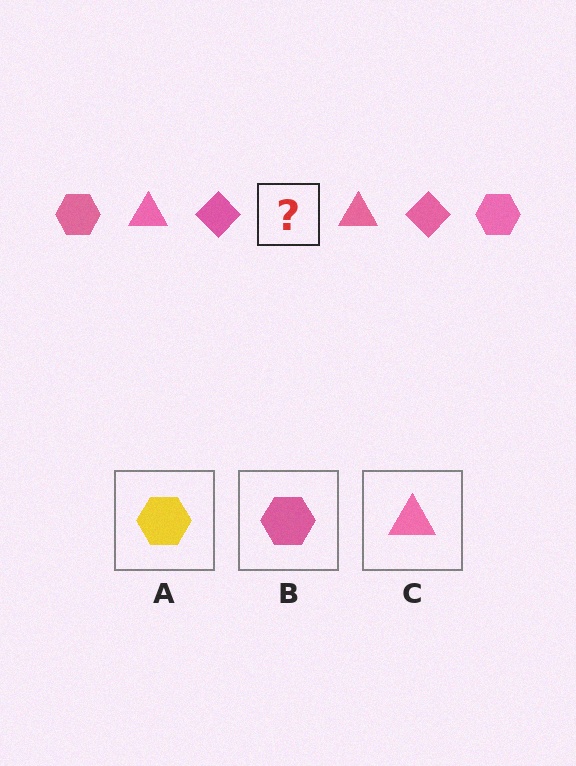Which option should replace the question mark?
Option B.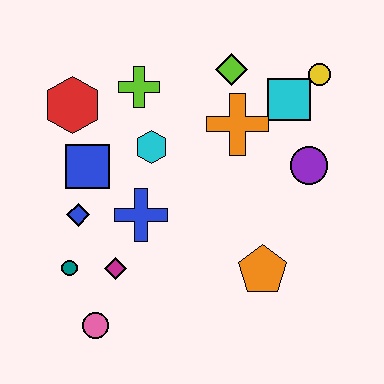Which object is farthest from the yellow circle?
The pink circle is farthest from the yellow circle.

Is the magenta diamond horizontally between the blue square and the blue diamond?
No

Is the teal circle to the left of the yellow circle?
Yes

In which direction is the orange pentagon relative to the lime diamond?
The orange pentagon is below the lime diamond.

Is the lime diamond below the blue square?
No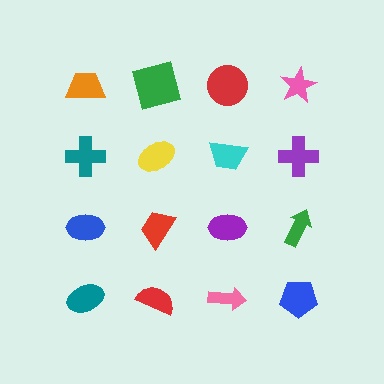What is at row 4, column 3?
A pink arrow.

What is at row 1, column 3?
A red circle.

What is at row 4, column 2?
A red semicircle.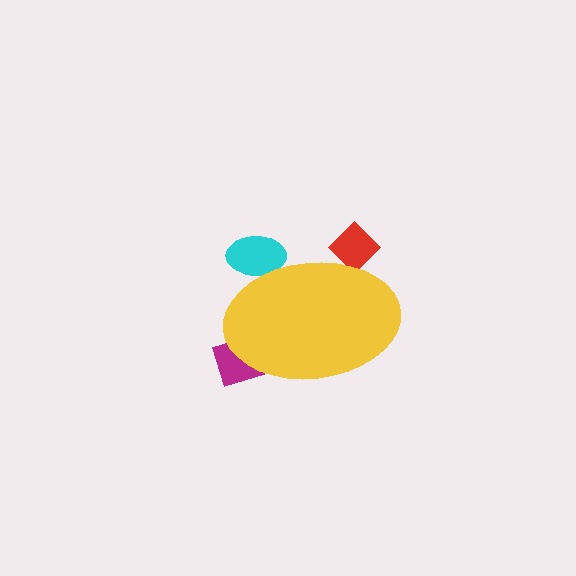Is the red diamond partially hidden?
Yes, the red diamond is partially hidden behind the yellow ellipse.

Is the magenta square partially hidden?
Yes, the magenta square is partially hidden behind the yellow ellipse.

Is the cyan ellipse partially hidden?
Yes, the cyan ellipse is partially hidden behind the yellow ellipse.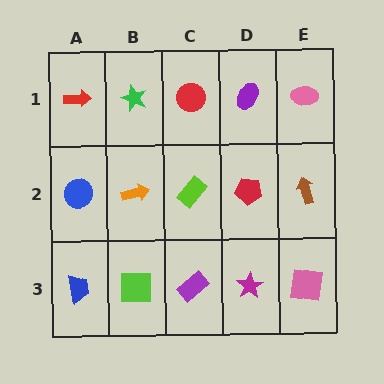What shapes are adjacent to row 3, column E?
A brown arrow (row 2, column E), a magenta star (row 3, column D).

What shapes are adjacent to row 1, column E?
A brown arrow (row 2, column E), a purple ellipse (row 1, column D).